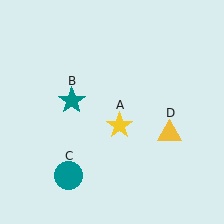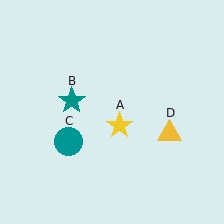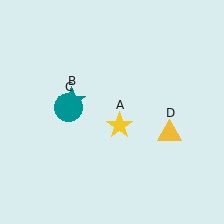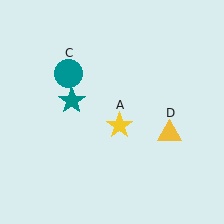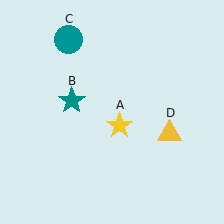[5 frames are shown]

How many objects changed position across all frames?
1 object changed position: teal circle (object C).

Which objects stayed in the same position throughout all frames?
Yellow star (object A) and teal star (object B) and yellow triangle (object D) remained stationary.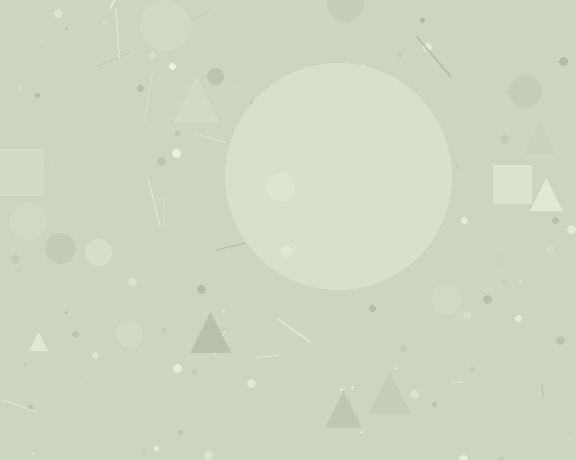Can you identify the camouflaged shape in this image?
The camouflaged shape is a circle.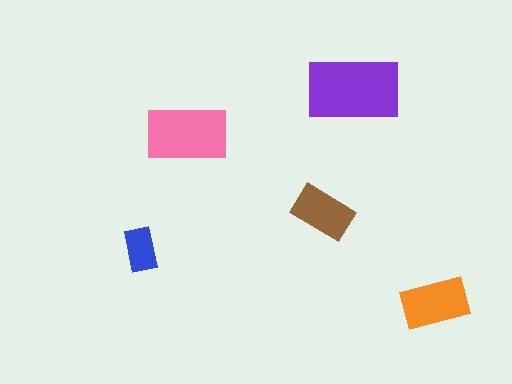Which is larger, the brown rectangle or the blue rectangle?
The brown one.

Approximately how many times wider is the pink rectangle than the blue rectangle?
About 2 times wider.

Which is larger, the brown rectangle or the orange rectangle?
The orange one.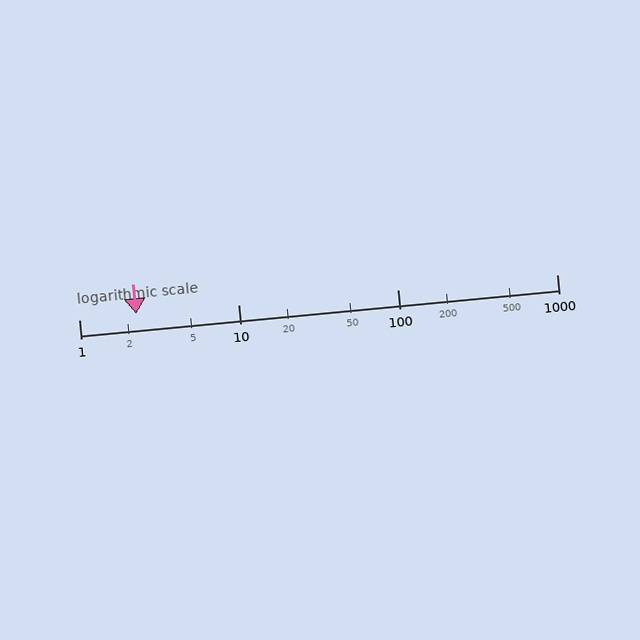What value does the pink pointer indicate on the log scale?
The pointer indicates approximately 2.3.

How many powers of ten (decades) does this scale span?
The scale spans 3 decades, from 1 to 1000.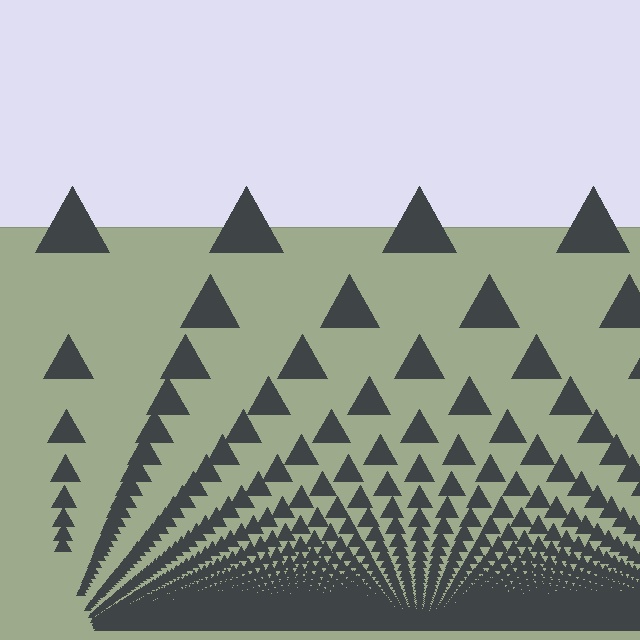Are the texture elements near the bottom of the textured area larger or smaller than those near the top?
Smaller. The gradient is inverted — elements near the bottom are smaller and denser.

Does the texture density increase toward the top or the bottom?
Density increases toward the bottom.